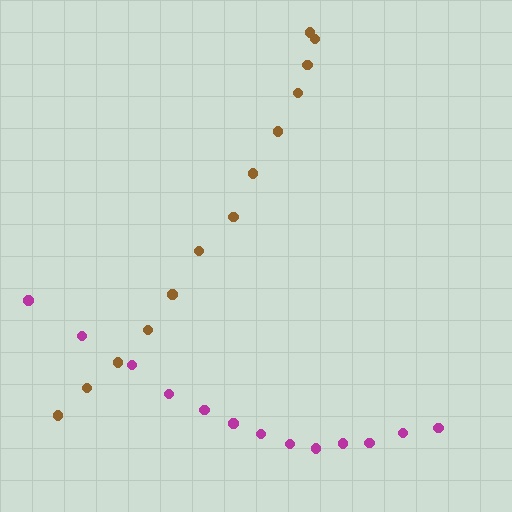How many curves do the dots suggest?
There are 2 distinct paths.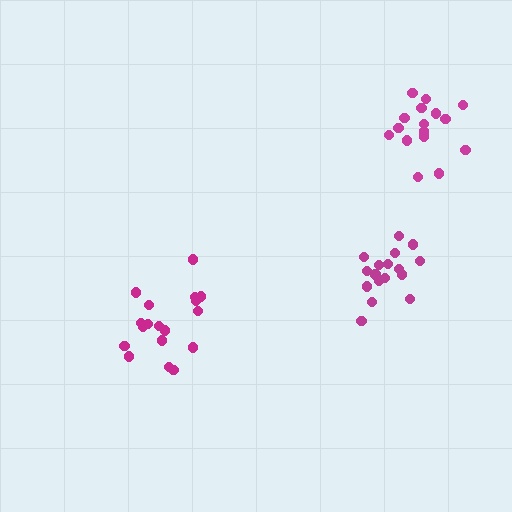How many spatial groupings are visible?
There are 3 spatial groupings.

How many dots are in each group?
Group 1: 17 dots, Group 2: 16 dots, Group 3: 18 dots (51 total).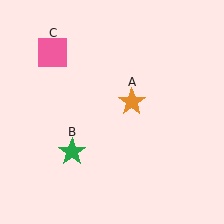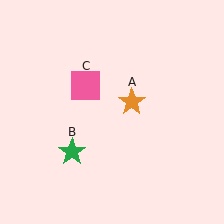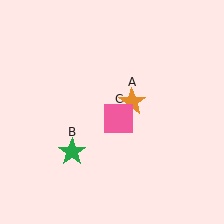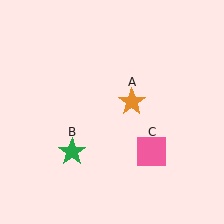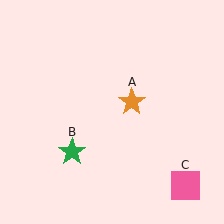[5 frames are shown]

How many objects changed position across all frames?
1 object changed position: pink square (object C).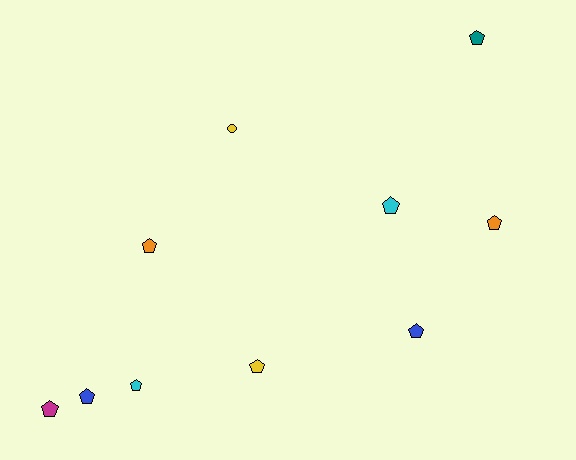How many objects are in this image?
There are 10 objects.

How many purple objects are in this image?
There are no purple objects.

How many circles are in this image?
There is 1 circle.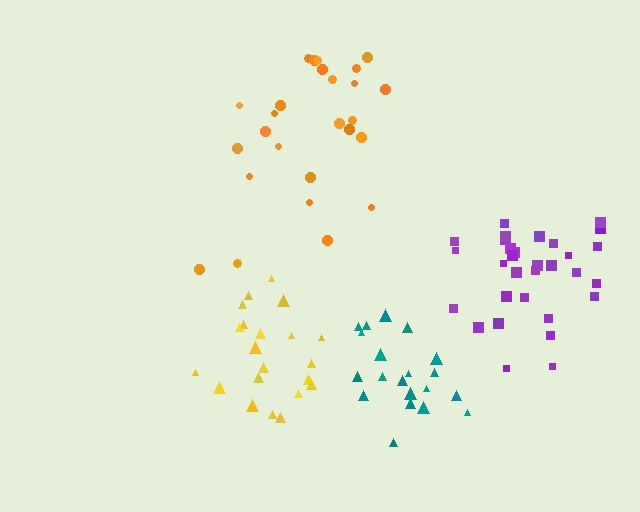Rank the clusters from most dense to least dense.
teal, purple, yellow, orange.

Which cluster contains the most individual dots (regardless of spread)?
Purple (31).